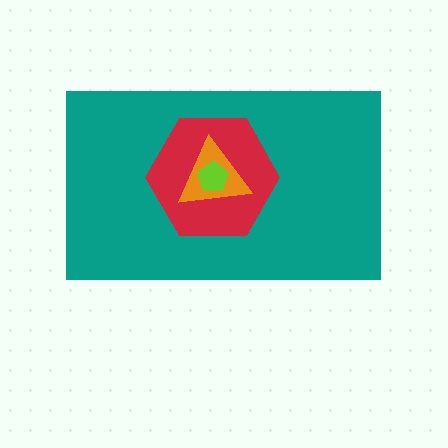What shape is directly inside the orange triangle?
The lime pentagon.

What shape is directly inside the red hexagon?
The orange triangle.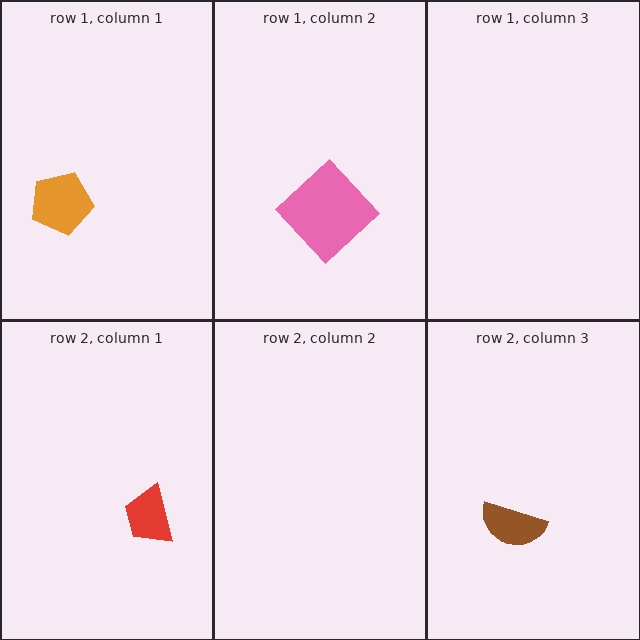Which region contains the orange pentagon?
The row 1, column 1 region.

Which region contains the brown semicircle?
The row 2, column 3 region.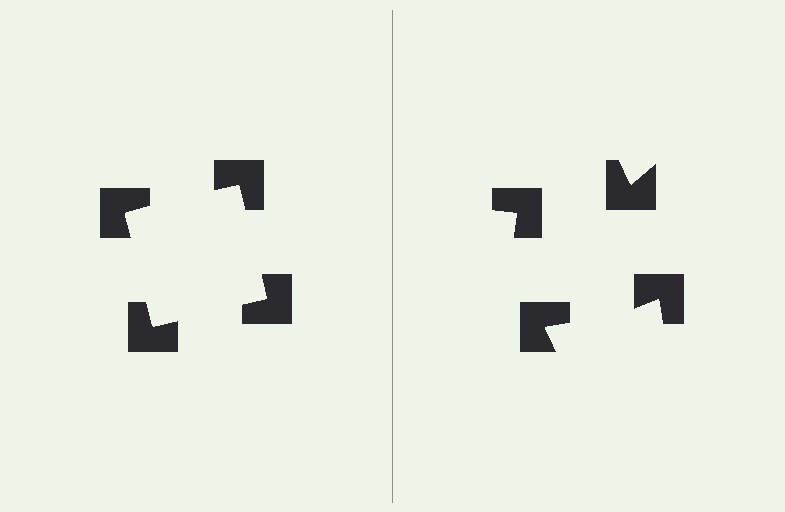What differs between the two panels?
The notched squares are positioned identically on both sides; only the wedge orientations differ. On the left they align to a square; on the right they are misaligned.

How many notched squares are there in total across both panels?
8 — 4 on each side.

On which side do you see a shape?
An illusory square appears on the left side. On the right side the wedge cuts are rotated, so no coherent shape forms.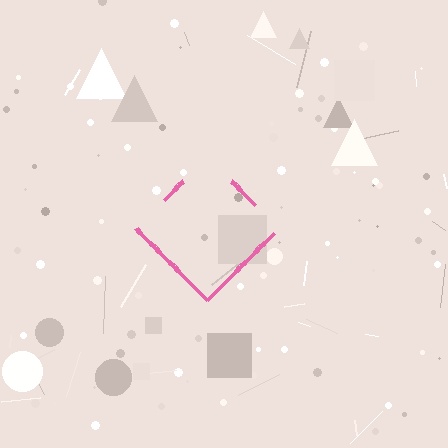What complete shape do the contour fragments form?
The contour fragments form a diamond.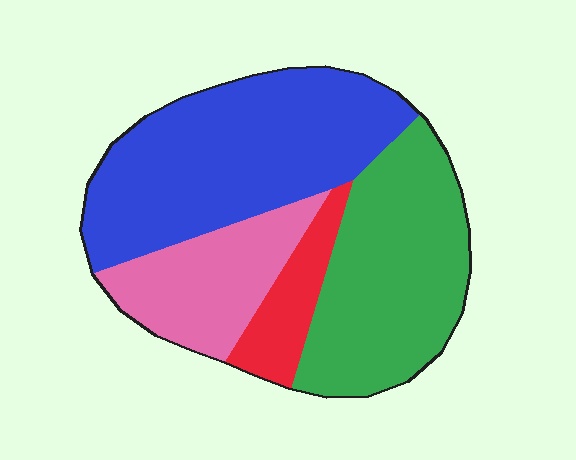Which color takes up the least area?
Red, at roughly 10%.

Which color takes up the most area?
Blue, at roughly 40%.